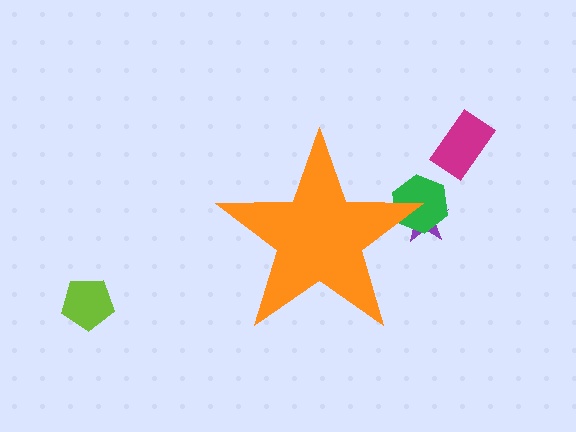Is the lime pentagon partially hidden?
No, the lime pentagon is fully visible.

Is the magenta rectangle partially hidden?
No, the magenta rectangle is fully visible.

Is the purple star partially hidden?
Yes, the purple star is partially hidden behind the orange star.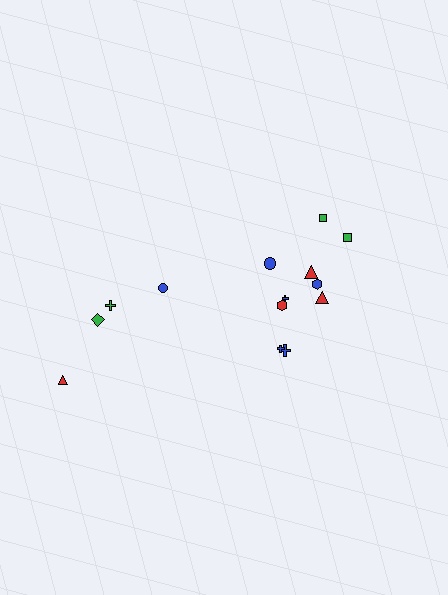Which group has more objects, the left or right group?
The right group.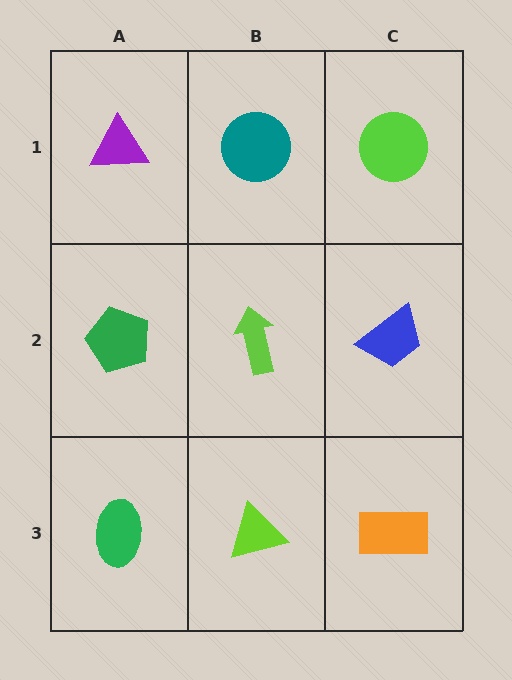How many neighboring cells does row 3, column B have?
3.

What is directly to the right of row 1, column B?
A lime circle.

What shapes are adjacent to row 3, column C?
A blue trapezoid (row 2, column C), a lime triangle (row 3, column B).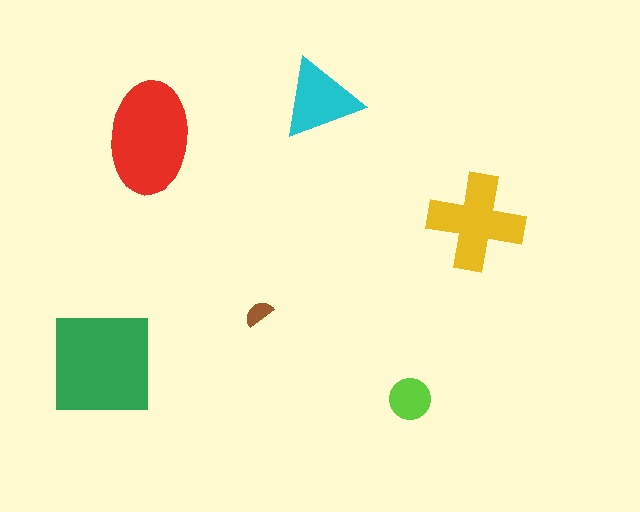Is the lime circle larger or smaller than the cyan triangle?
Smaller.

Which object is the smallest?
The brown semicircle.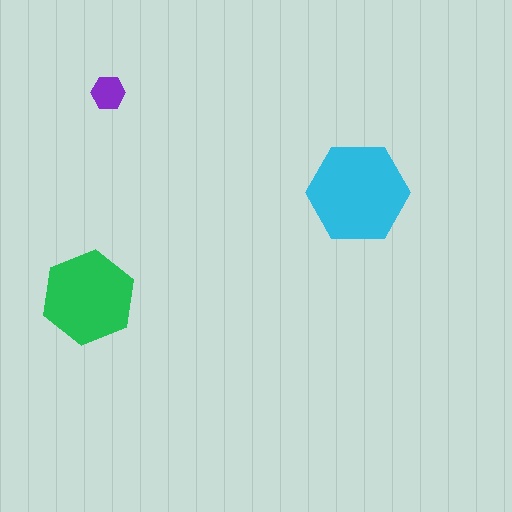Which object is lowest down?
The green hexagon is bottommost.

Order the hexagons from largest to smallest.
the cyan one, the green one, the purple one.